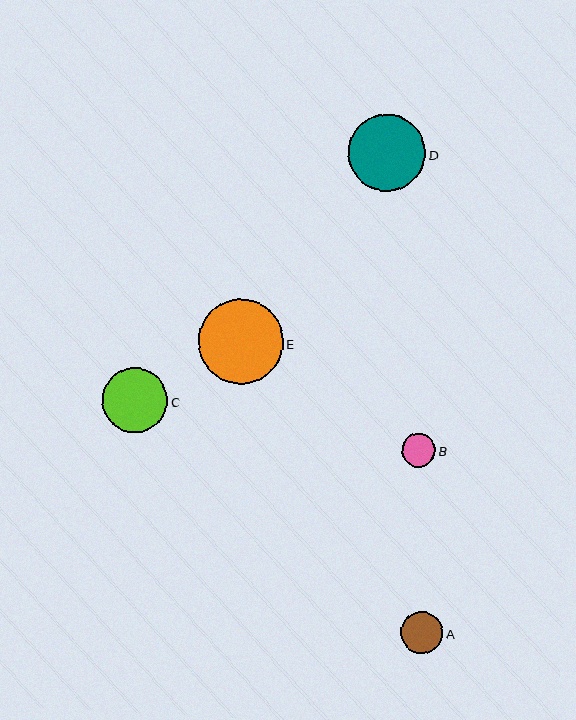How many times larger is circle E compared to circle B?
Circle E is approximately 2.5 times the size of circle B.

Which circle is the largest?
Circle E is the largest with a size of approximately 85 pixels.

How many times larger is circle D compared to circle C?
Circle D is approximately 1.2 times the size of circle C.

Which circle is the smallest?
Circle B is the smallest with a size of approximately 34 pixels.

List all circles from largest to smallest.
From largest to smallest: E, D, C, A, B.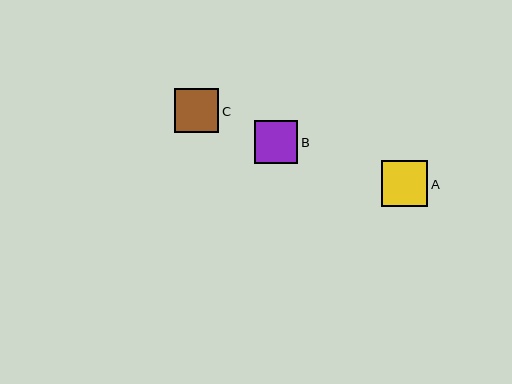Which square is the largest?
Square A is the largest with a size of approximately 46 pixels.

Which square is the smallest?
Square B is the smallest with a size of approximately 43 pixels.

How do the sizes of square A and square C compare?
Square A and square C are approximately the same size.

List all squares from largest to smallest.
From largest to smallest: A, C, B.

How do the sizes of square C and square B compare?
Square C and square B are approximately the same size.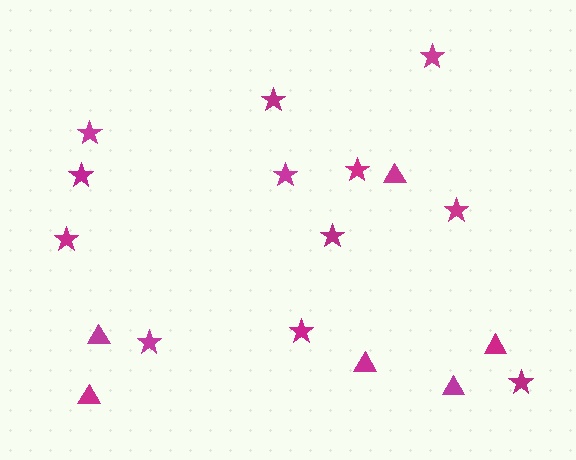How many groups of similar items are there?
There are 2 groups: one group of triangles (6) and one group of stars (12).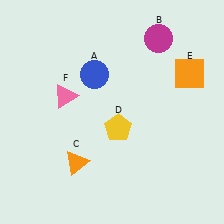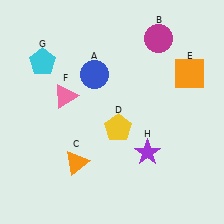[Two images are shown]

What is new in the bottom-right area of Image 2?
A purple star (H) was added in the bottom-right area of Image 2.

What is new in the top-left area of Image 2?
A cyan pentagon (G) was added in the top-left area of Image 2.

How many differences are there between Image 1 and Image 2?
There are 2 differences between the two images.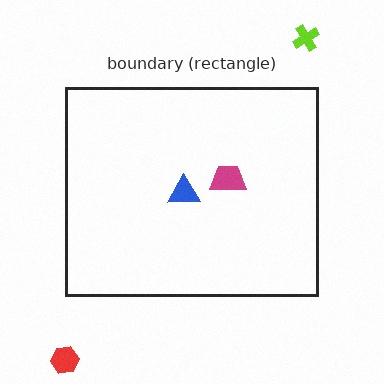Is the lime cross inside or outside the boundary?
Outside.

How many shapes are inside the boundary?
2 inside, 2 outside.